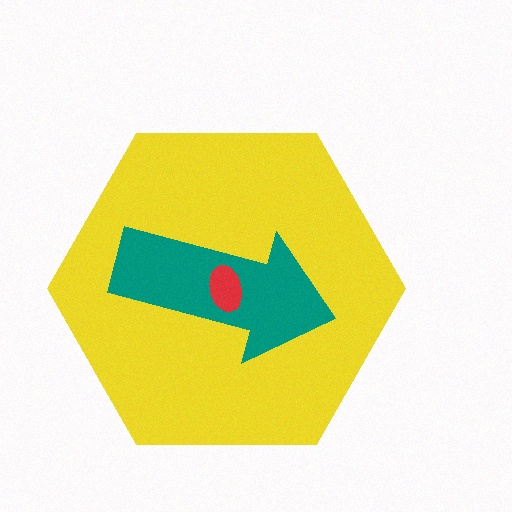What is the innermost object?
The red ellipse.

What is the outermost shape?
The yellow hexagon.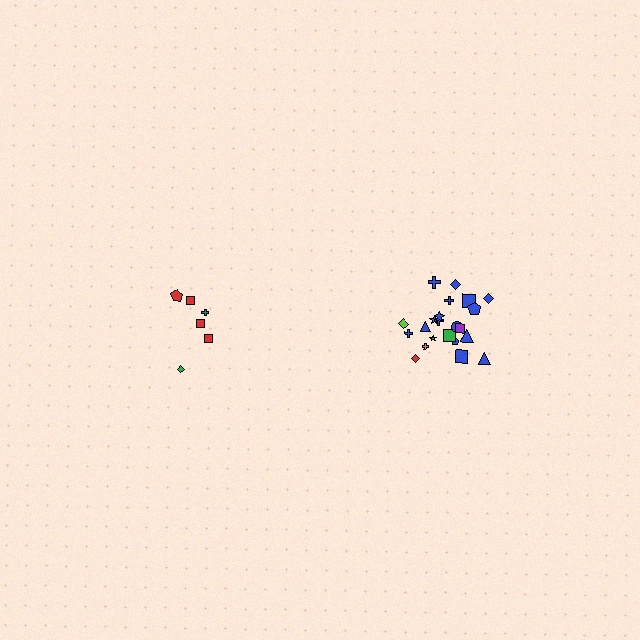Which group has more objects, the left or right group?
The right group.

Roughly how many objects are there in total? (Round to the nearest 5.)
Roughly 30 objects in total.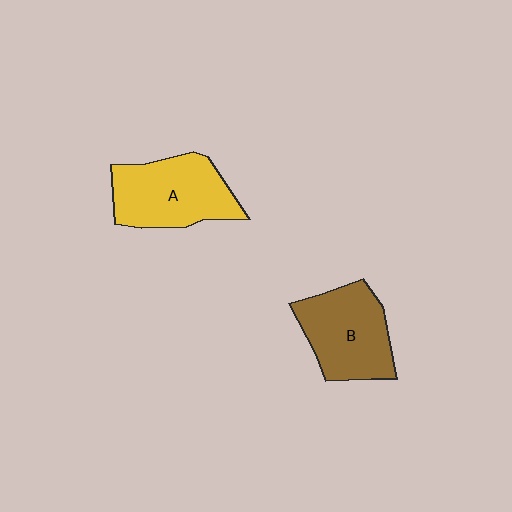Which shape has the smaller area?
Shape B (brown).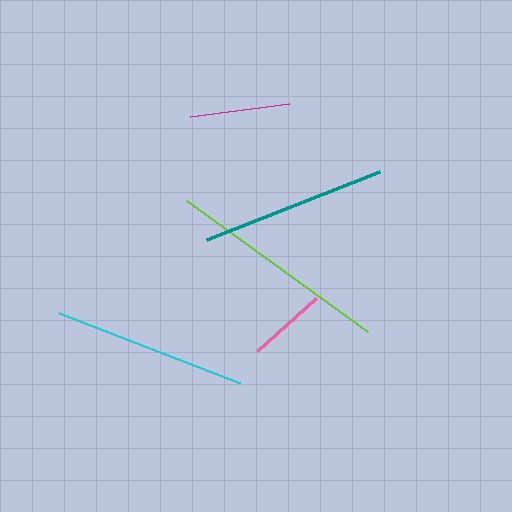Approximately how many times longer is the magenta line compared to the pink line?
The magenta line is approximately 1.3 times the length of the pink line.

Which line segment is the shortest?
The pink line is the shortest at approximately 80 pixels.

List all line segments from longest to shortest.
From longest to shortest: lime, cyan, teal, magenta, pink.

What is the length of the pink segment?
The pink segment is approximately 80 pixels long.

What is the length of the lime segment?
The lime segment is approximately 224 pixels long.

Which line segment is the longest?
The lime line is the longest at approximately 224 pixels.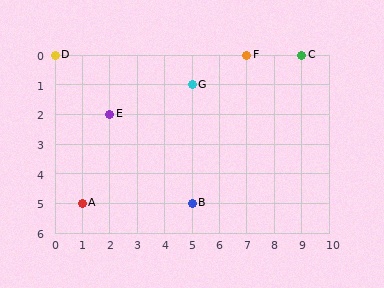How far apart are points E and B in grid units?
Points E and B are 3 columns and 3 rows apart (about 4.2 grid units diagonally).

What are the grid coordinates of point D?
Point D is at grid coordinates (0, 0).